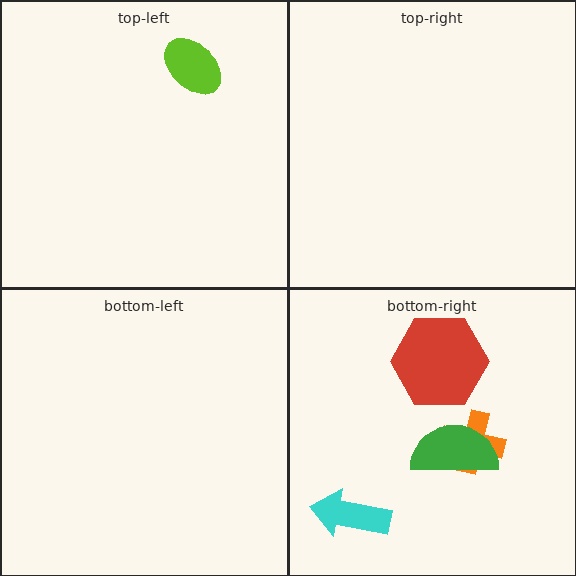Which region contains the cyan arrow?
The bottom-right region.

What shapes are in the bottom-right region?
The cyan arrow, the red hexagon, the orange cross, the green semicircle.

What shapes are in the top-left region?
The lime ellipse.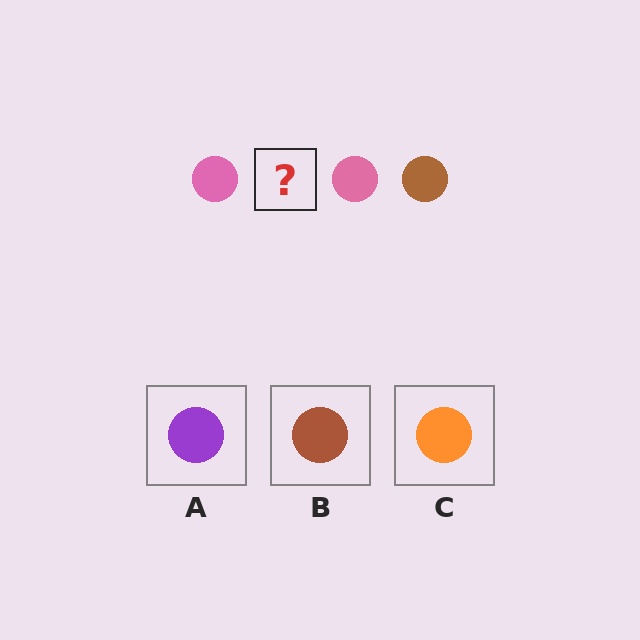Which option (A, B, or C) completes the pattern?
B.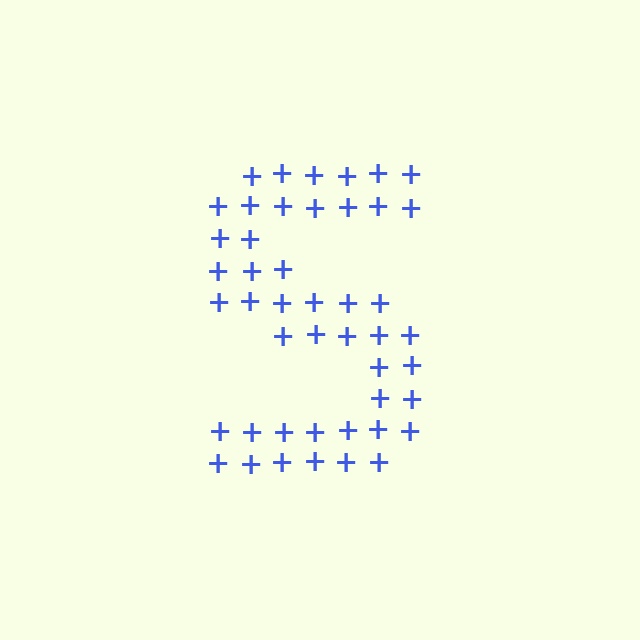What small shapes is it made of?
It is made of small plus signs.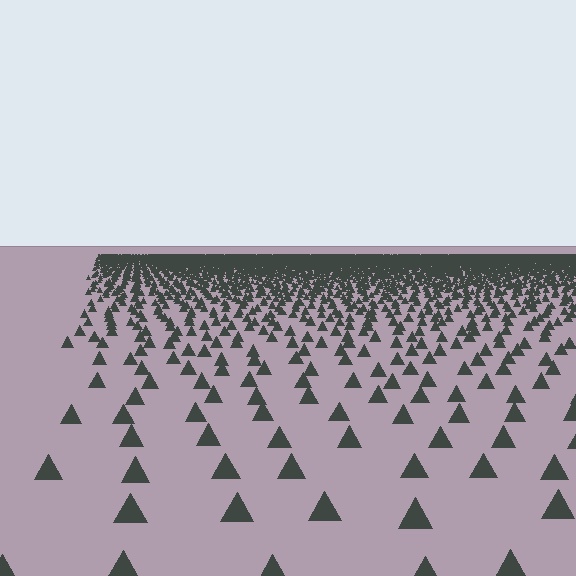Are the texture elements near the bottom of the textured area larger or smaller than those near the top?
Larger. Near the bottom, elements are closer to the viewer and appear at a bigger on-screen size.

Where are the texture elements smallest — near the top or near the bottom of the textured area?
Near the top.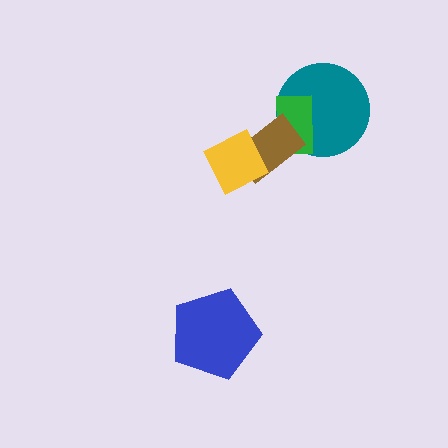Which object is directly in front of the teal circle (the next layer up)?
The green rectangle is directly in front of the teal circle.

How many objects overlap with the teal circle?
2 objects overlap with the teal circle.